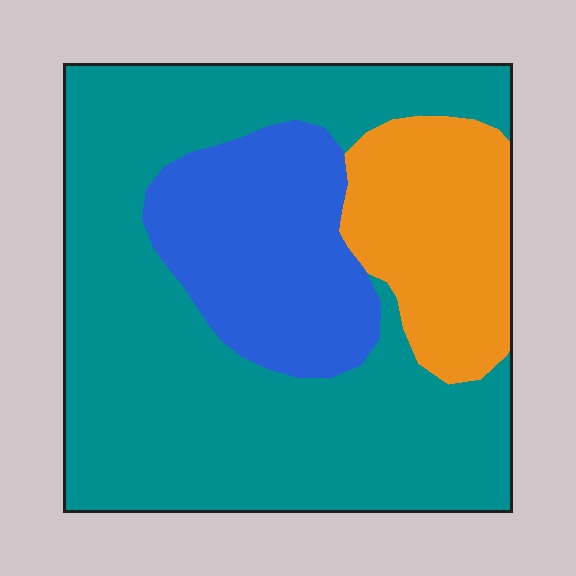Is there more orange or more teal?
Teal.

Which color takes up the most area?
Teal, at roughly 60%.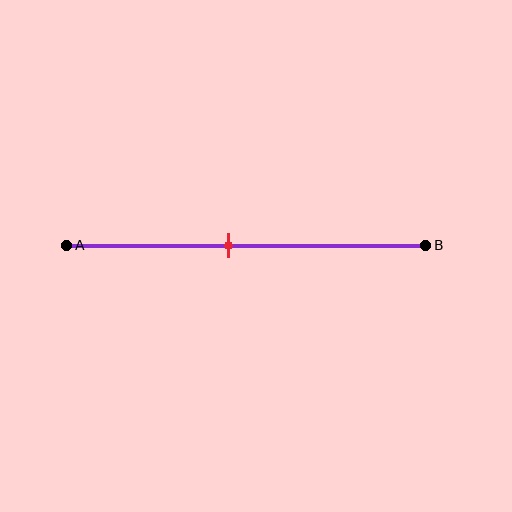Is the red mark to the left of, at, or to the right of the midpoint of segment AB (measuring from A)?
The red mark is to the left of the midpoint of segment AB.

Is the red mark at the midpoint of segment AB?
No, the mark is at about 45% from A, not at the 50% midpoint.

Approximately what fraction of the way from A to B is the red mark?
The red mark is approximately 45% of the way from A to B.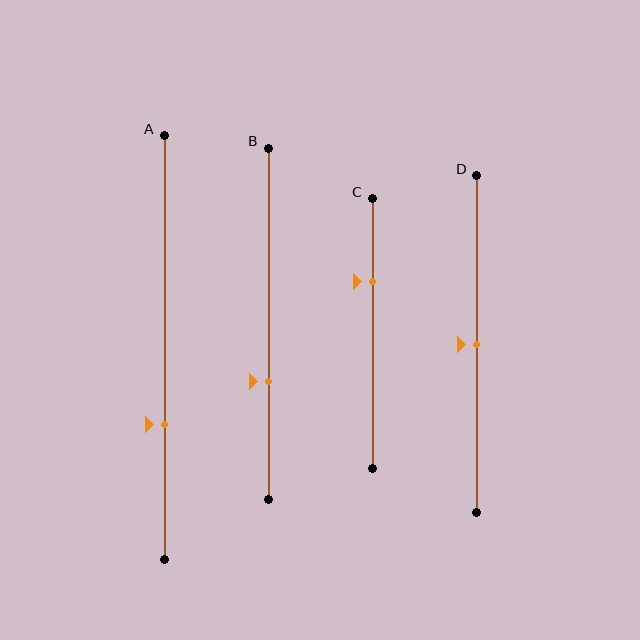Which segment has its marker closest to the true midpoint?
Segment D has its marker closest to the true midpoint.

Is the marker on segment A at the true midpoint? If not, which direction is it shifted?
No, the marker on segment A is shifted downward by about 18% of the segment length.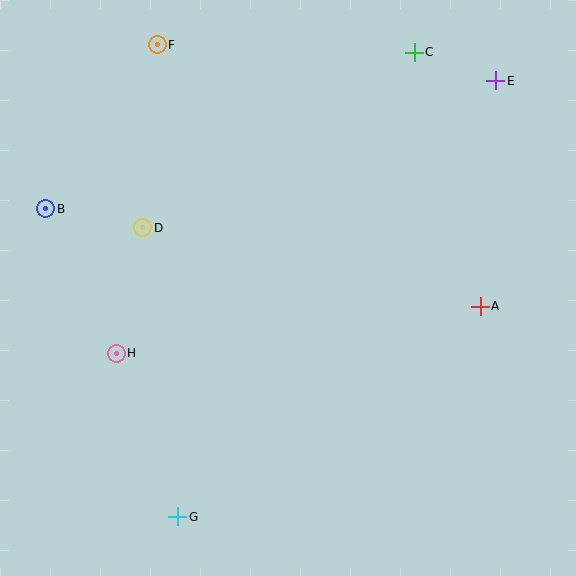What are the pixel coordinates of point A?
Point A is at (480, 306).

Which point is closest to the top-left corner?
Point F is closest to the top-left corner.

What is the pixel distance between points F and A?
The distance between F and A is 415 pixels.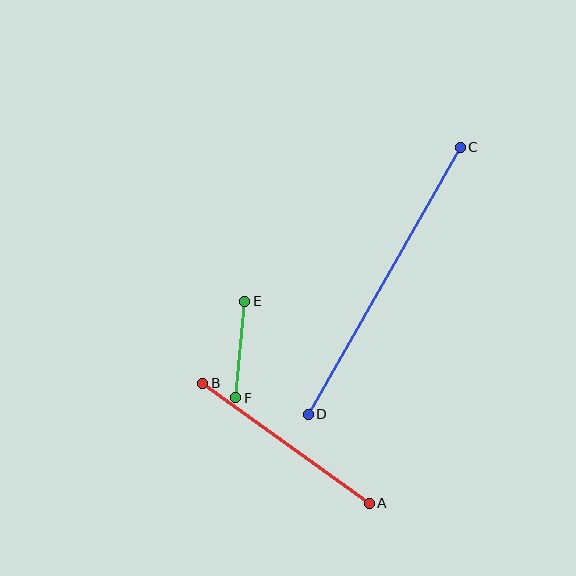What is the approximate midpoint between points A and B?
The midpoint is at approximately (286, 443) pixels.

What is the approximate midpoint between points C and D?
The midpoint is at approximately (384, 281) pixels.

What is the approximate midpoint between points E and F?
The midpoint is at approximately (240, 349) pixels.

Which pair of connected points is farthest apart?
Points C and D are farthest apart.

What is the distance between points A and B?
The distance is approximately 205 pixels.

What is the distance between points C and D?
The distance is approximately 307 pixels.